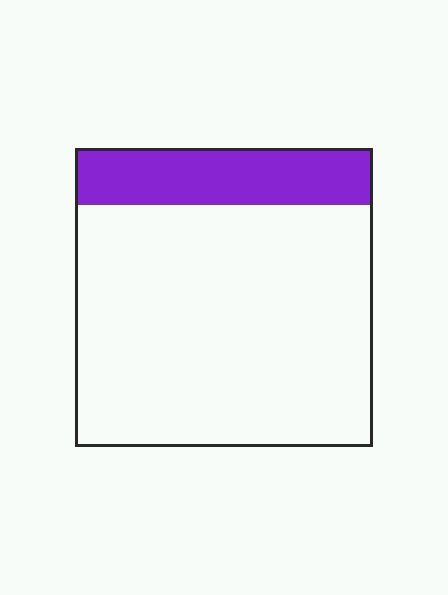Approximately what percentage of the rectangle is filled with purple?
Approximately 20%.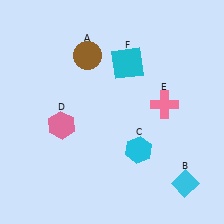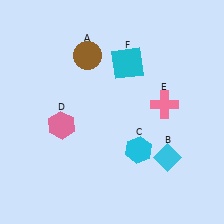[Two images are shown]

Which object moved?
The cyan diamond (B) moved up.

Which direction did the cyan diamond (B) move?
The cyan diamond (B) moved up.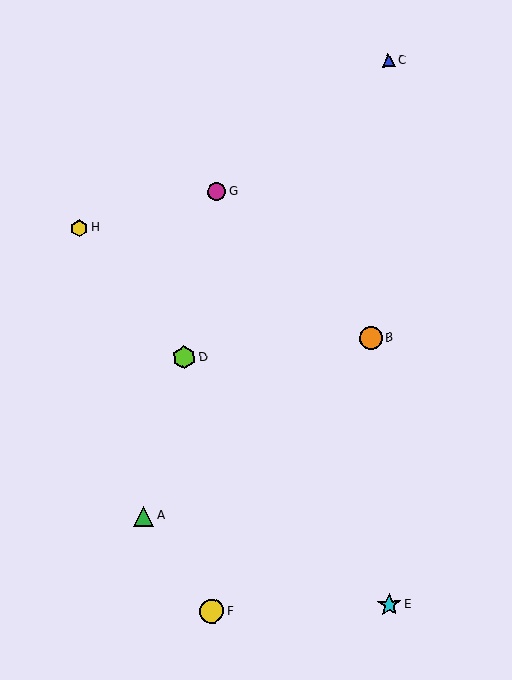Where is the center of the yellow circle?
The center of the yellow circle is at (212, 611).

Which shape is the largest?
The yellow circle (labeled F) is the largest.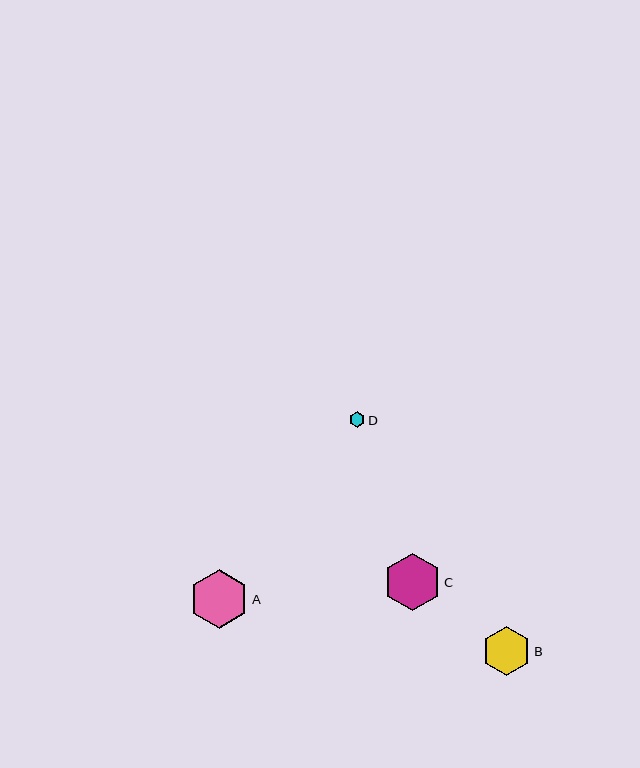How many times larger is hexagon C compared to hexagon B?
Hexagon C is approximately 1.2 times the size of hexagon B.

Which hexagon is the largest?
Hexagon A is the largest with a size of approximately 59 pixels.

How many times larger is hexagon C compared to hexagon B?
Hexagon C is approximately 1.2 times the size of hexagon B.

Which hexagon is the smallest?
Hexagon D is the smallest with a size of approximately 15 pixels.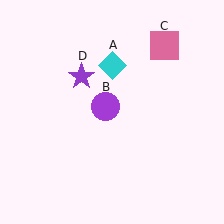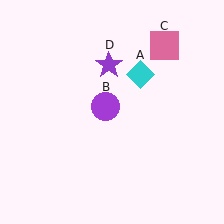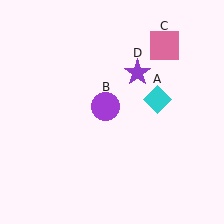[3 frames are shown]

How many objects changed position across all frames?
2 objects changed position: cyan diamond (object A), purple star (object D).